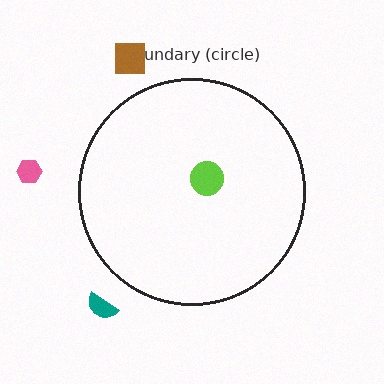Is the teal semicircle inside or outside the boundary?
Outside.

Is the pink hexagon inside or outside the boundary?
Outside.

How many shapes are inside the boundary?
1 inside, 3 outside.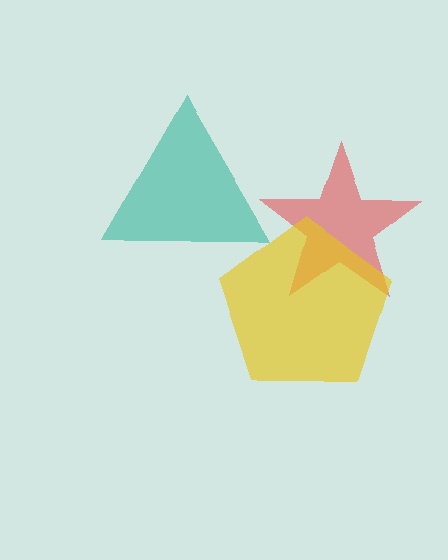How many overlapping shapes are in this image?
There are 3 overlapping shapes in the image.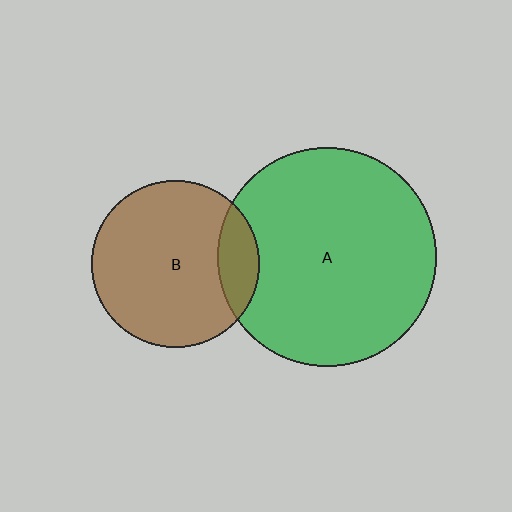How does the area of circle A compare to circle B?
Approximately 1.7 times.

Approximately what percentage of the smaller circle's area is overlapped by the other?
Approximately 15%.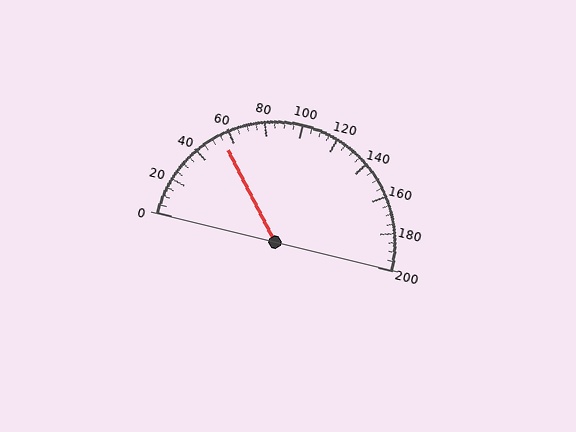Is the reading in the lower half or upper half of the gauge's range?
The reading is in the lower half of the range (0 to 200).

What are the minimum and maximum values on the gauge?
The gauge ranges from 0 to 200.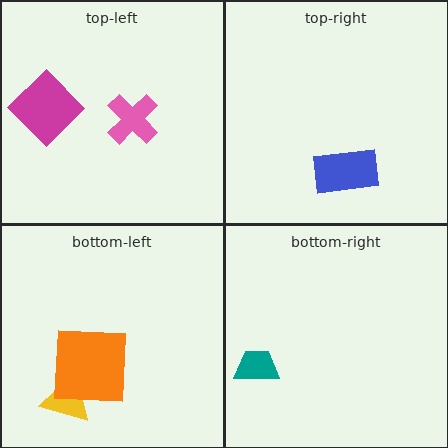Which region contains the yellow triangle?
The bottom-left region.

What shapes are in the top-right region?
The blue rectangle.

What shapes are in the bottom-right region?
The teal trapezoid.